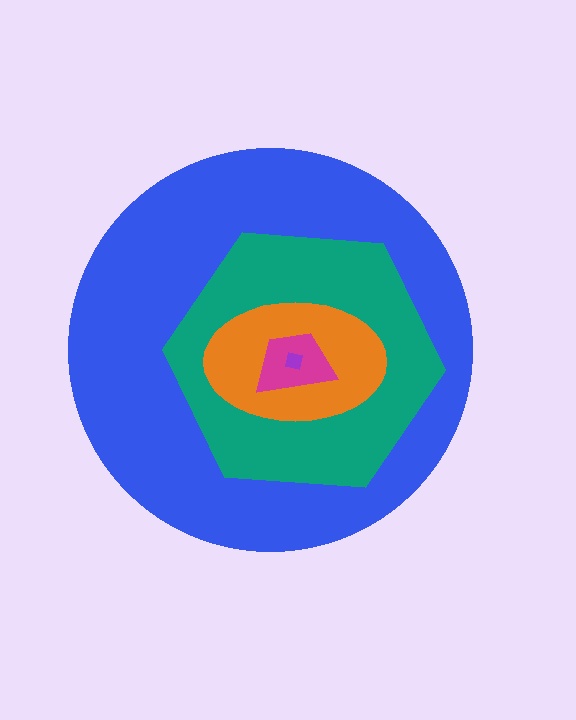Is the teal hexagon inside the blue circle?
Yes.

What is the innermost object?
The purple square.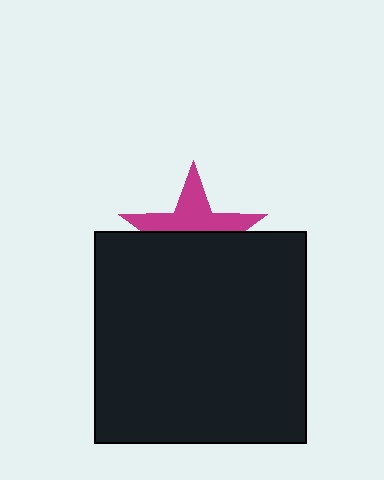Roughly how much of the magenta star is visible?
About half of it is visible (roughly 46%).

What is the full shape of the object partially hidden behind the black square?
The partially hidden object is a magenta star.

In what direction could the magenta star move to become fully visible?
The magenta star could move up. That would shift it out from behind the black square entirely.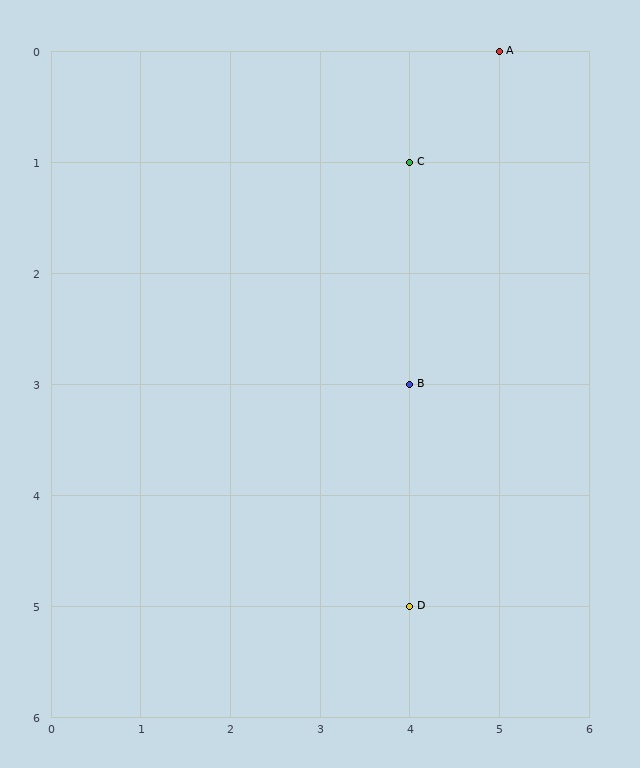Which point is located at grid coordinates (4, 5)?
Point D is at (4, 5).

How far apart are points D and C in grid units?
Points D and C are 4 rows apart.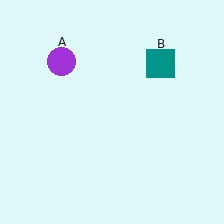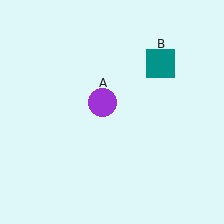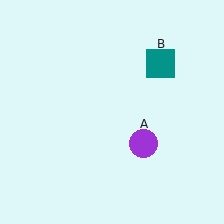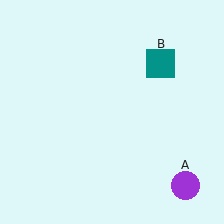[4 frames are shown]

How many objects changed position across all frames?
1 object changed position: purple circle (object A).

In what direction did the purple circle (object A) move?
The purple circle (object A) moved down and to the right.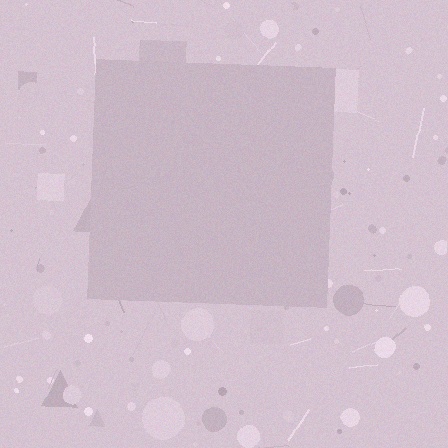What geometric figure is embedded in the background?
A square is embedded in the background.